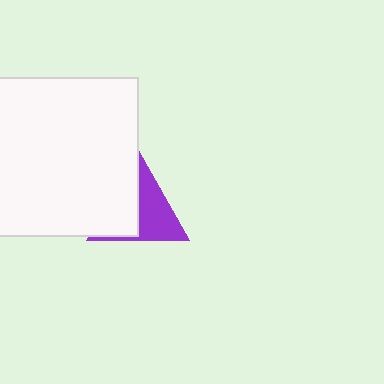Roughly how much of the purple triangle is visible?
About half of it is visible (roughly 52%).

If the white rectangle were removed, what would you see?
You would see the complete purple triangle.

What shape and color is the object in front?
The object in front is a white rectangle.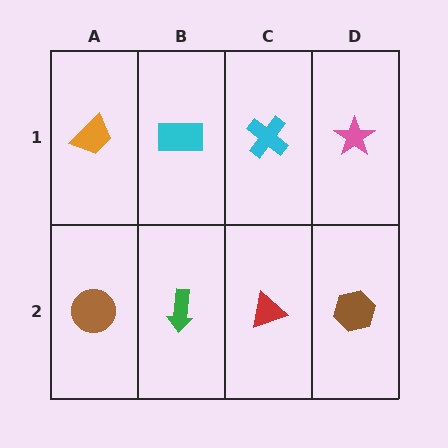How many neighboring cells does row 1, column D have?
2.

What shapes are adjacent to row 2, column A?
An orange trapezoid (row 1, column A), a green arrow (row 2, column B).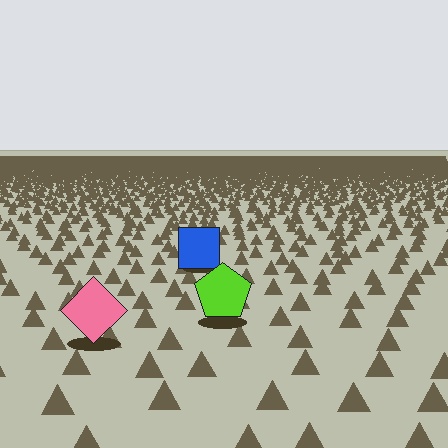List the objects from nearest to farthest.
From nearest to farthest: the pink diamond, the lime pentagon, the blue square.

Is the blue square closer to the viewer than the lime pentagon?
No. The lime pentagon is closer — you can tell from the texture gradient: the ground texture is coarser near it.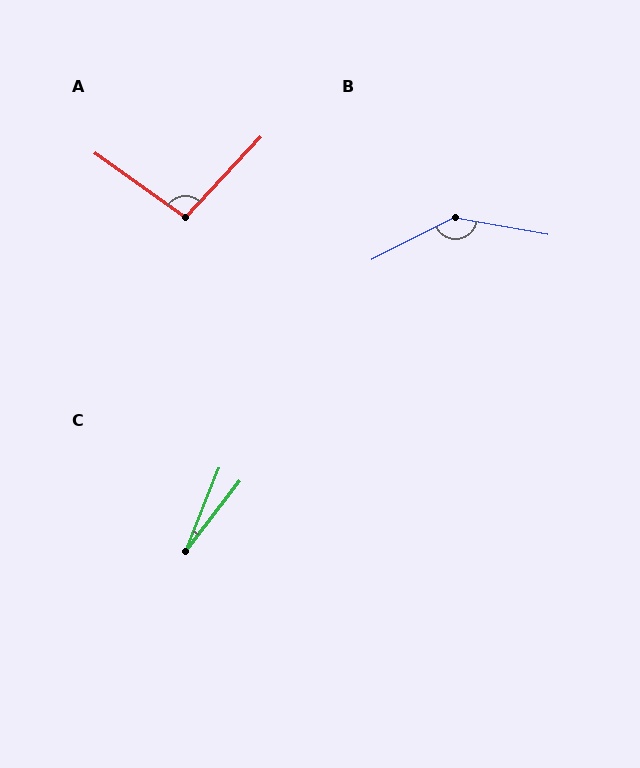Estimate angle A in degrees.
Approximately 98 degrees.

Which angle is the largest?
B, at approximately 143 degrees.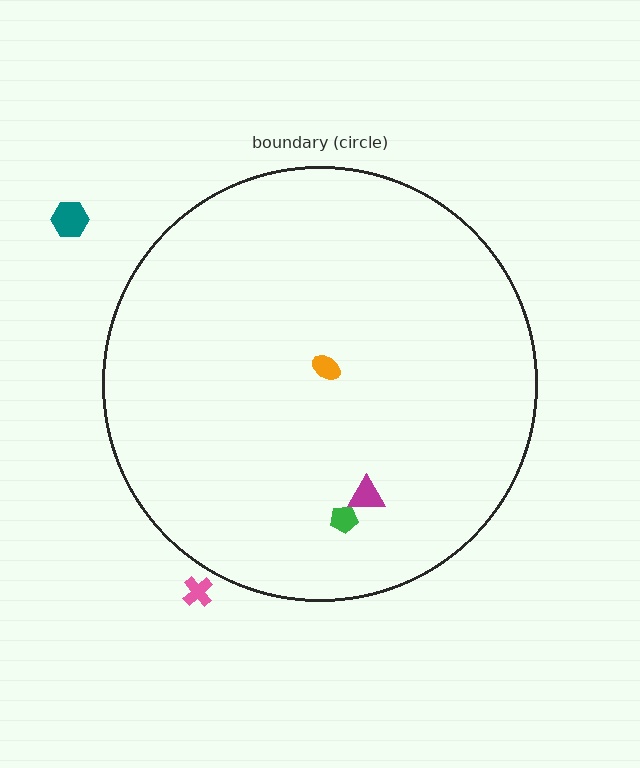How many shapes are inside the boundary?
3 inside, 2 outside.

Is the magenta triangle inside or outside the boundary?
Inside.